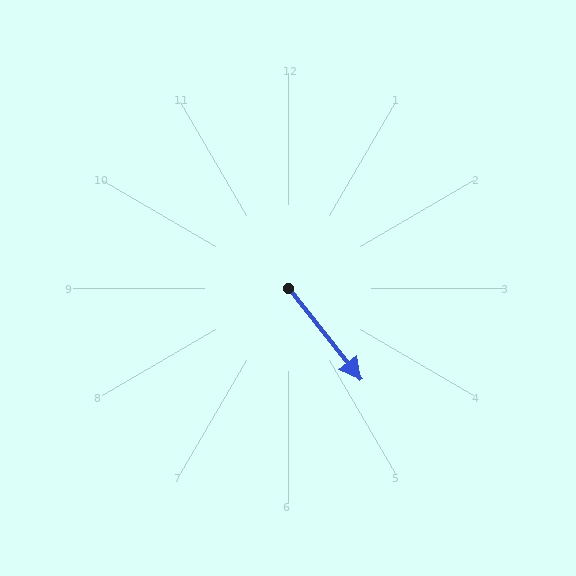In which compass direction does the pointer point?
Southeast.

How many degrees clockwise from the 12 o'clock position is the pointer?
Approximately 142 degrees.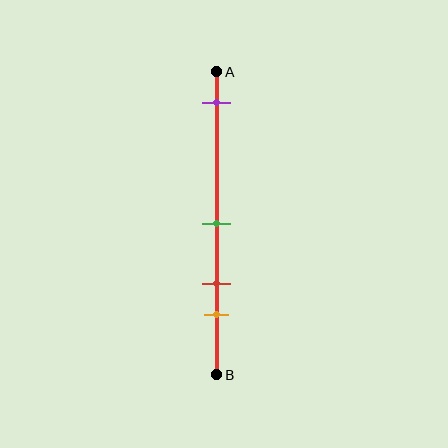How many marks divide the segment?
There are 4 marks dividing the segment.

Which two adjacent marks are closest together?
The red and orange marks are the closest adjacent pair.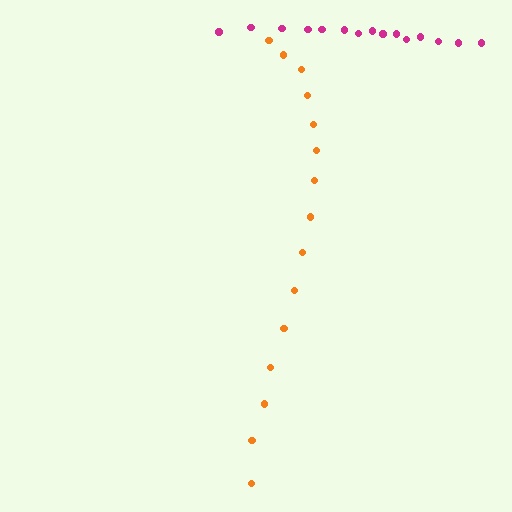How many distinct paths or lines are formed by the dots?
There are 2 distinct paths.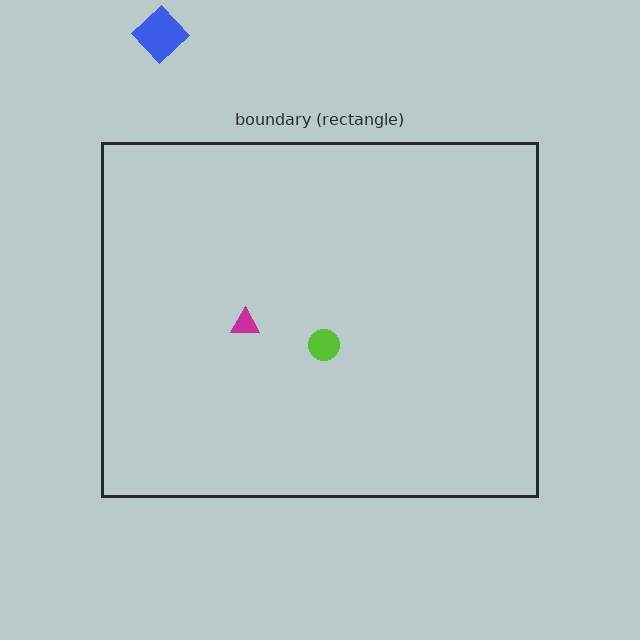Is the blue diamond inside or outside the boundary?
Outside.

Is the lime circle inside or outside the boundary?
Inside.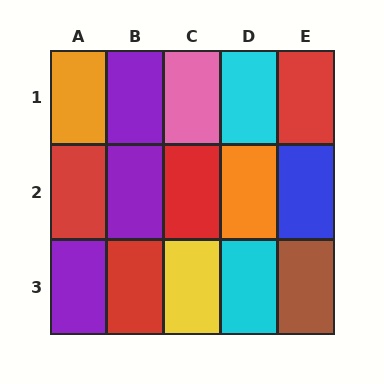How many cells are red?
4 cells are red.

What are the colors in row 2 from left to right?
Red, purple, red, orange, blue.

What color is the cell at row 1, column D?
Cyan.